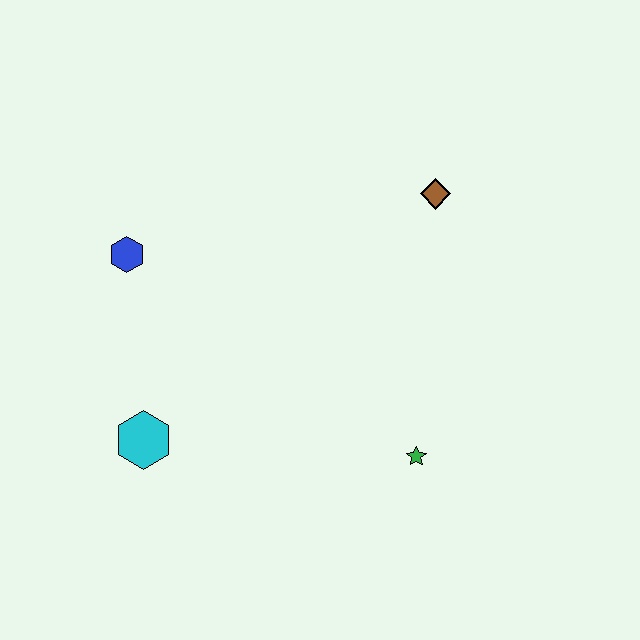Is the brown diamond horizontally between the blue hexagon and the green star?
No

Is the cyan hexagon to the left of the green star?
Yes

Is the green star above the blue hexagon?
No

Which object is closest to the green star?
The brown diamond is closest to the green star.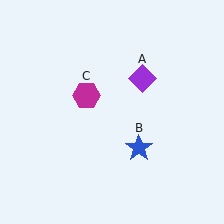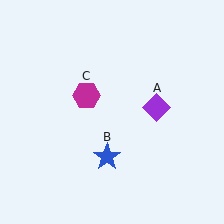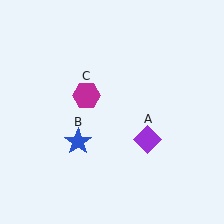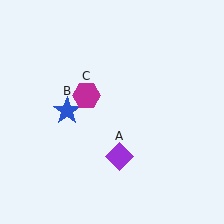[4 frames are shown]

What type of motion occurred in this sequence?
The purple diamond (object A), blue star (object B) rotated clockwise around the center of the scene.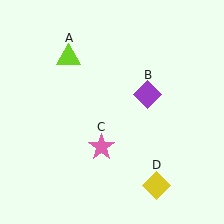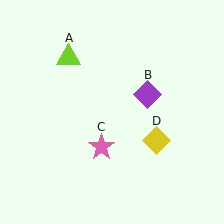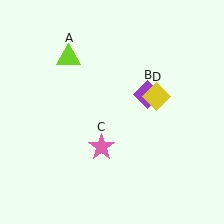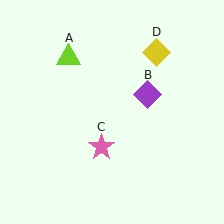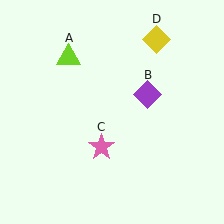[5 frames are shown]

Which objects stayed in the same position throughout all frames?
Lime triangle (object A) and purple diamond (object B) and pink star (object C) remained stationary.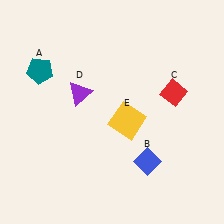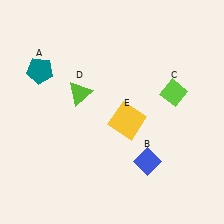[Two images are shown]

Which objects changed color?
C changed from red to lime. D changed from purple to lime.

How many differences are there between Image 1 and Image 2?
There are 2 differences between the two images.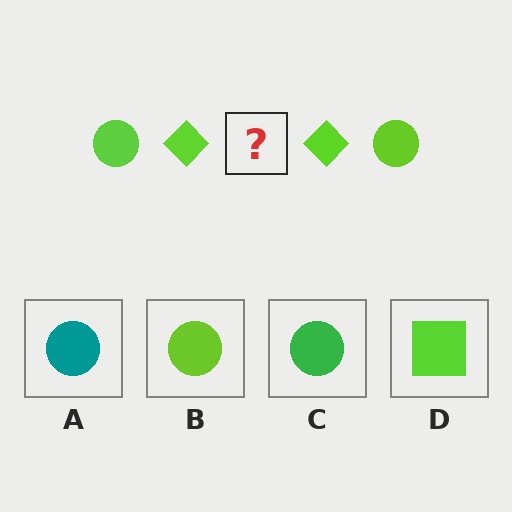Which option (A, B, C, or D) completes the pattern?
B.